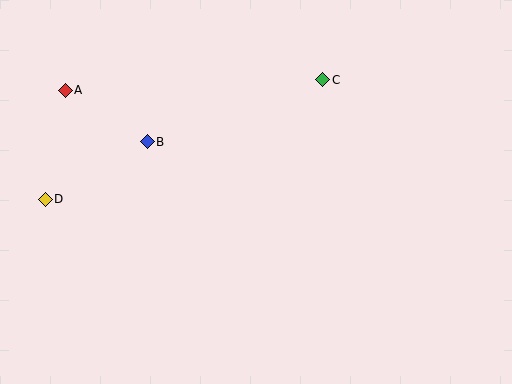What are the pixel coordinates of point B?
Point B is at (147, 142).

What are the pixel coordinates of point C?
Point C is at (323, 80).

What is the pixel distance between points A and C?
The distance between A and C is 258 pixels.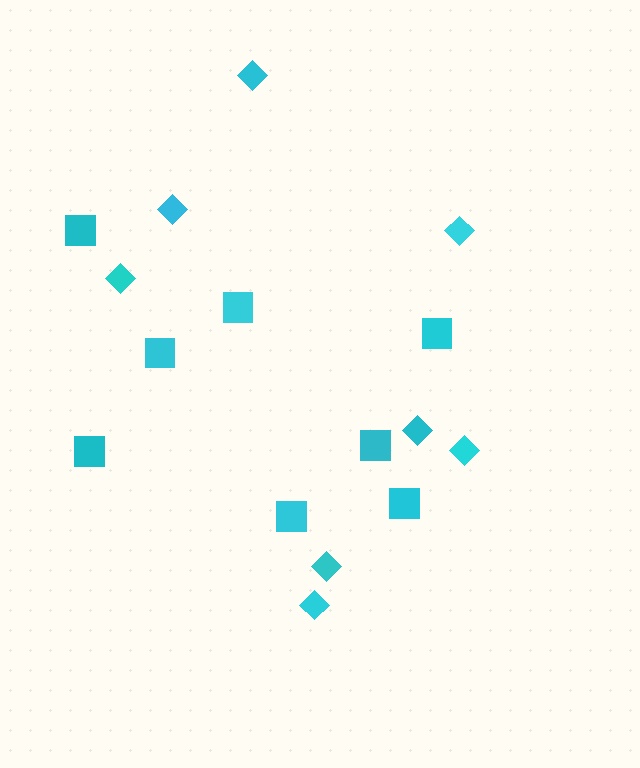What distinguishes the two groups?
There are 2 groups: one group of diamonds (8) and one group of squares (8).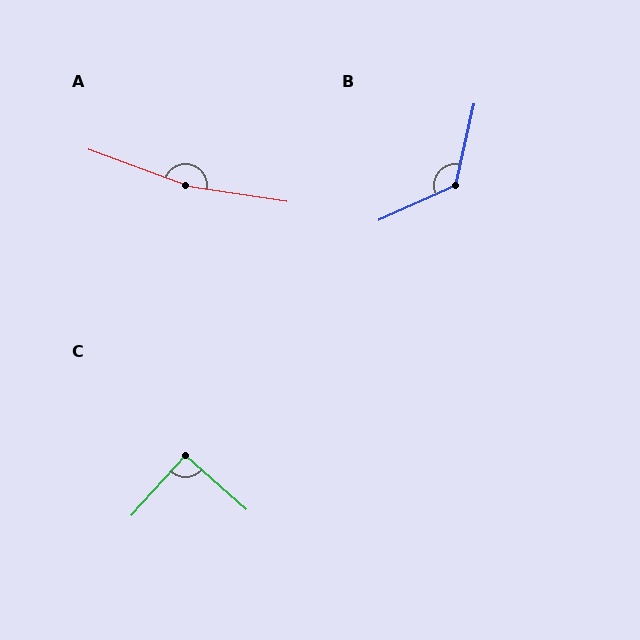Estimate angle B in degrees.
Approximately 127 degrees.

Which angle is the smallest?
C, at approximately 91 degrees.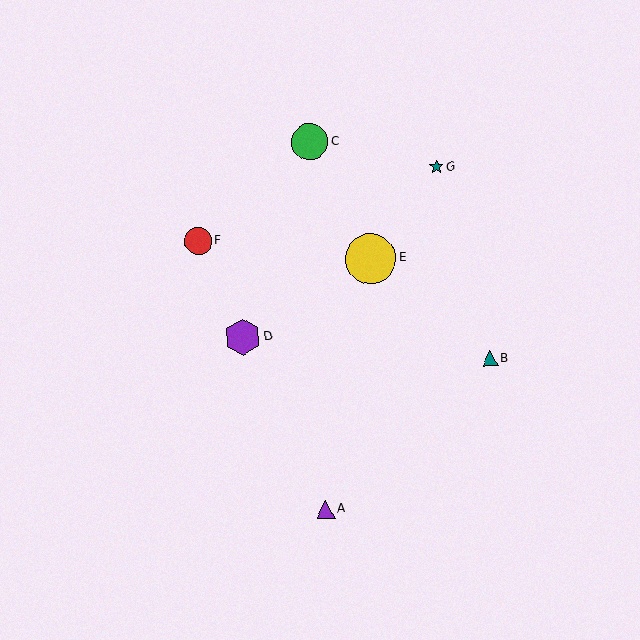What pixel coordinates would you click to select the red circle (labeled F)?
Click at (198, 241) to select the red circle F.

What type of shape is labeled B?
Shape B is a teal triangle.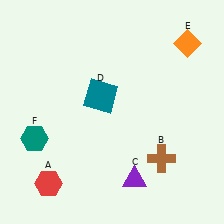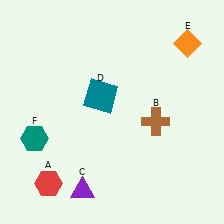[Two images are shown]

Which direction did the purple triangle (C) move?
The purple triangle (C) moved left.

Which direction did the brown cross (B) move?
The brown cross (B) moved up.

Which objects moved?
The objects that moved are: the brown cross (B), the purple triangle (C).